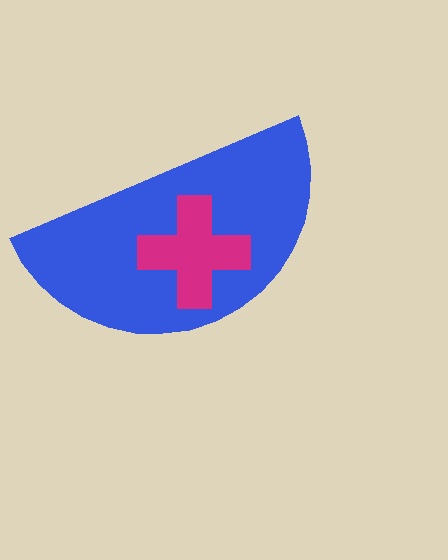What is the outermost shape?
The blue semicircle.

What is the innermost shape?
The magenta cross.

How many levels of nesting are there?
2.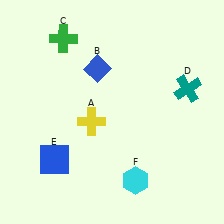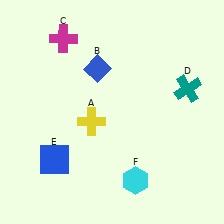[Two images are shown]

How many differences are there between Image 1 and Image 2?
There is 1 difference between the two images.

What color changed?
The cross (C) changed from green in Image 1 to magenta in Image 2.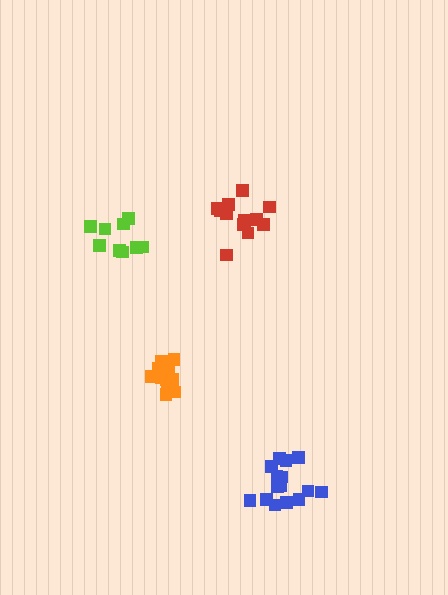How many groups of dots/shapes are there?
There are 4 groups.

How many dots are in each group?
Group 1: 13 dots, Group 2: 15 dots, Group 3: 13 dots, Group 4: 9 dots (50 total).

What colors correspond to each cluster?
The clusters are colored: orange, blue, red, lime.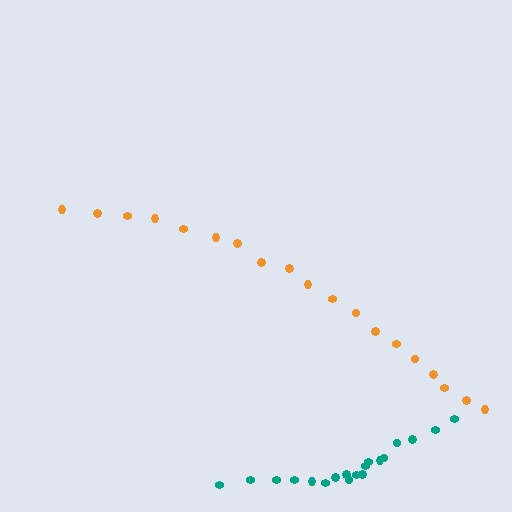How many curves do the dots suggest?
There are 2 distinct paths.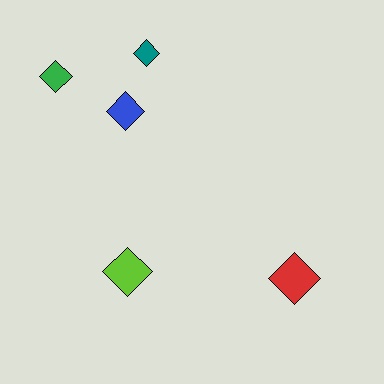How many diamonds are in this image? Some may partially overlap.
There are 5 diamonds.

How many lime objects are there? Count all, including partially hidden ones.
There is 1 lime object.